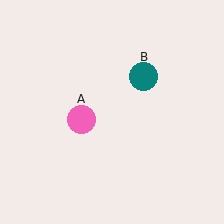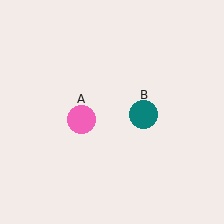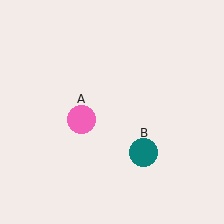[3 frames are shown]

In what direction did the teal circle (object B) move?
The teal circle (object B) moved down.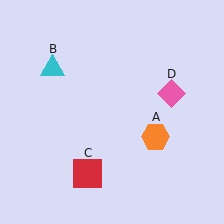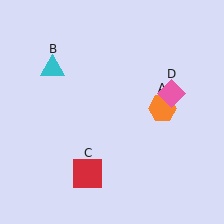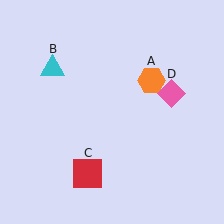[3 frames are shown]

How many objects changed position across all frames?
1 object changed position: orange hexagon (object A).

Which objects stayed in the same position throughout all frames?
Cyan triangle (object B) and red square (object C) and pink diamond (object D) remained stationary.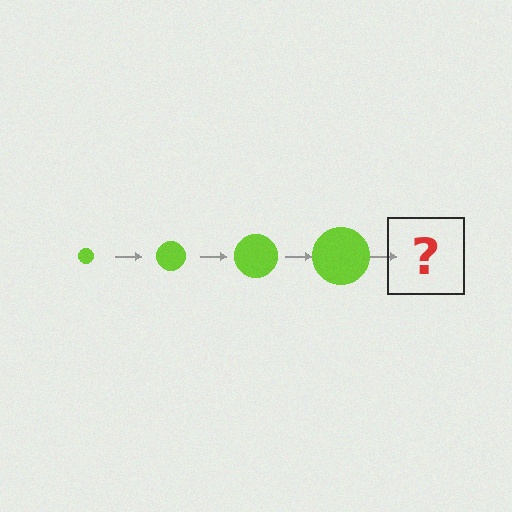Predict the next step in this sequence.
The next step is a lime circle, larger than the previous one.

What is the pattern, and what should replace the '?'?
The pattern is that the circle gets progressively larger each step. The '?' should be a lime circle, larger than the previous one.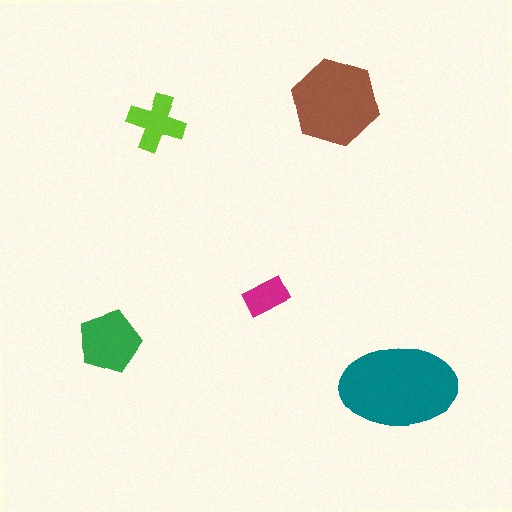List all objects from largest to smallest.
The teal ellipse, the brown hexagon, the green pentagon, the lime cross, the magenta rectangle.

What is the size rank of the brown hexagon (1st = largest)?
2nd.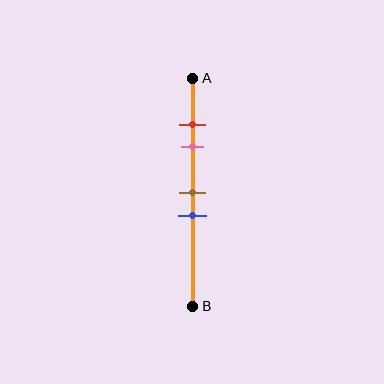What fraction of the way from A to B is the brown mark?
The brown mark is approximately 50% (0.5) of the way from A to B.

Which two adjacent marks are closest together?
The red and pink marks are the closest adjacent pair.